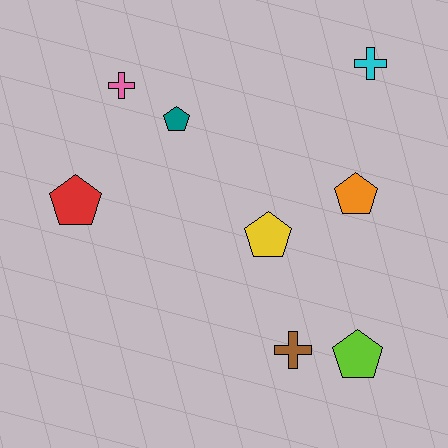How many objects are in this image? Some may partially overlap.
There are 8 objects.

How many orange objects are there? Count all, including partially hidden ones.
There is 1 orange object.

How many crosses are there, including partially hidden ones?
There are 3 crosses.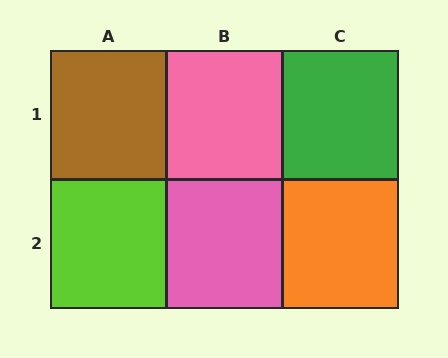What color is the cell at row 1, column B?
Pink.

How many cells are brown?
1 cell is brown.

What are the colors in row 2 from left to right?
Lime, pink, orange.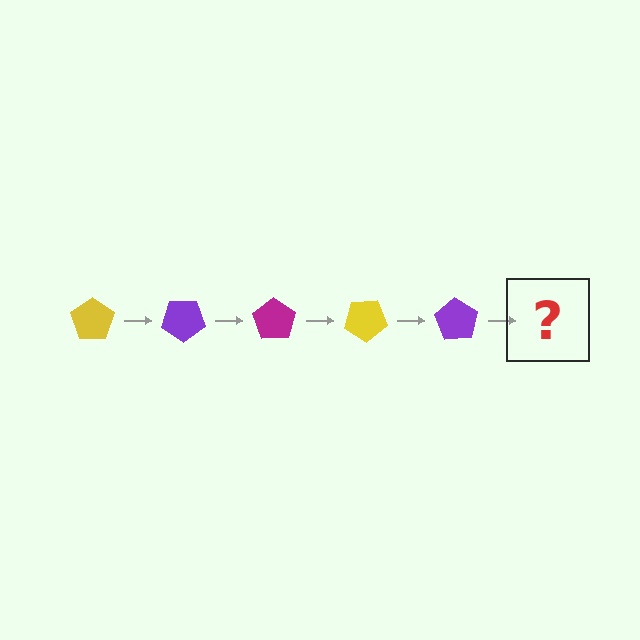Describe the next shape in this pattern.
It should be a magenta pentagon, rotated 175 degrees from the start.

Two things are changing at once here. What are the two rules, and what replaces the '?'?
The two rules are that it rotates 35 degrees each step and the color cycles through yellow, purple, and magenta. The '?' should be a magenta pentagon, rotated 175 degrees from the start.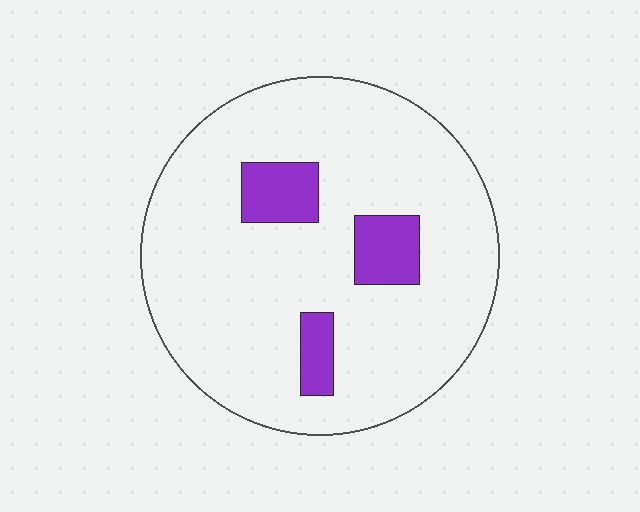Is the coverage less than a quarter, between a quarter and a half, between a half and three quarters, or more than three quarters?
Less than a quarter.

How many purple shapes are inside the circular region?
3.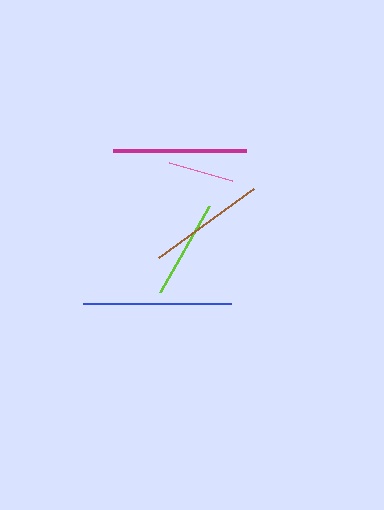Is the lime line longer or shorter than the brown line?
The brown line is longer than the lime line.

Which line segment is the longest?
The blue line is the longest at approximately 149 pixels.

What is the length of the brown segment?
The brown segment is approximately 118 pixels long.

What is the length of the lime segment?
The lime segment is approximately 98 pixels long.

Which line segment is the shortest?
The pink line is the shortest at approximately 66 pixels.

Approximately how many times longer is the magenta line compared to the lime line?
The magenta line is approximately 1.4 times the length of the lime line.